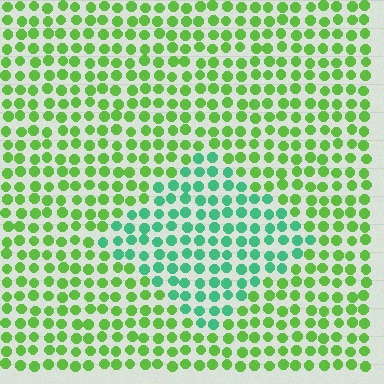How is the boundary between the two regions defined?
The boundary is defined purely by a slight shift in hue (about 45 degrees). Spacing, size, and orientation are identical on both sides.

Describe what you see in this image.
The image is filled with small lime elements in a uniform arrangement. A diamond-shaped region is visible where the elements are tinted to a slightly different hue, forming a subtle color boundary.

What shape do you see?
I see a diamond.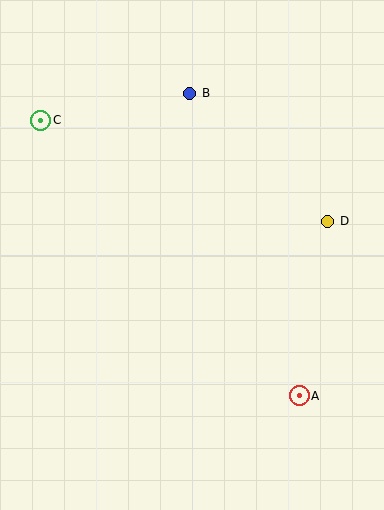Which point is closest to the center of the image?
Point D at (328, 221) is closest to the center.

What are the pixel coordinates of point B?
Point B is at (190, 93).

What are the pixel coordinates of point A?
Point A is at (299, 396).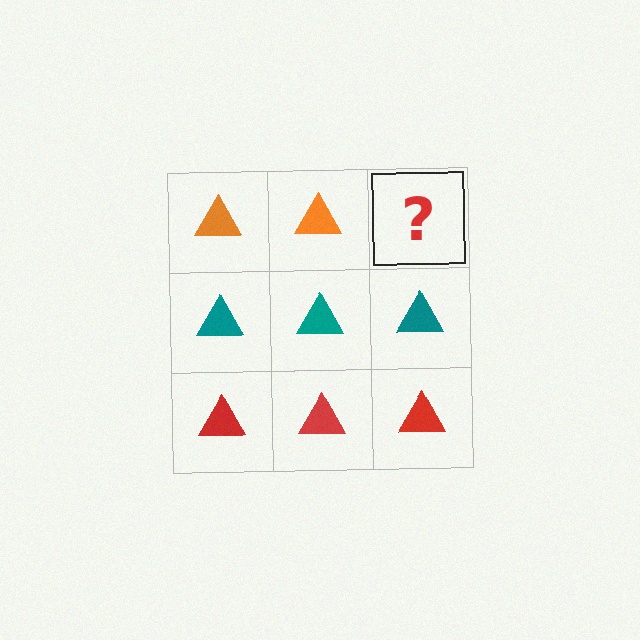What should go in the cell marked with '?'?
The missing cell should contain an orange triangle.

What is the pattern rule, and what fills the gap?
The rule is that each row has a consistent color. The gap should be filled with an orange triangle.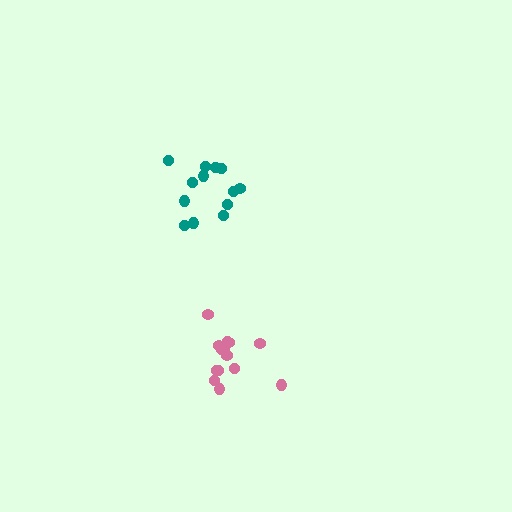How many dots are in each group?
Group 1: 13 dots, Group 2: 14 dots (27 total).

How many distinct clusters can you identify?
There are 2 distinct clusters.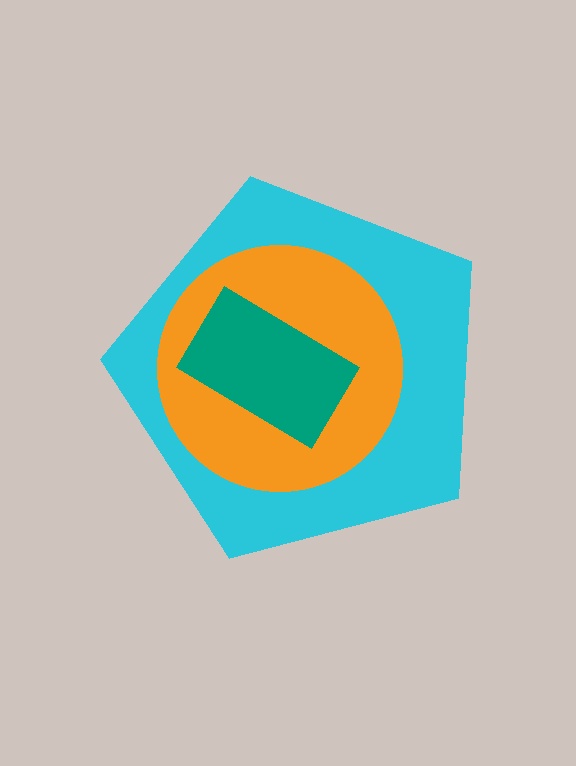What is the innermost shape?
The teal rectangle.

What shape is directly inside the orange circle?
The teal rectangle.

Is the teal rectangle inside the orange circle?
Yes.